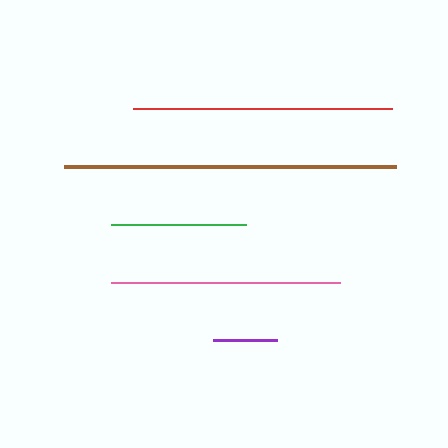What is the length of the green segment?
The green segment is approximately 135 pixels long.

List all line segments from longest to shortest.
From longest to shortest: brown, red, pink, green, purple.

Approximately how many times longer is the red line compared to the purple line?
The red line is approximately 4.0 times the length of the purple line.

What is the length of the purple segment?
The purple segment is approximately 65 pixels long.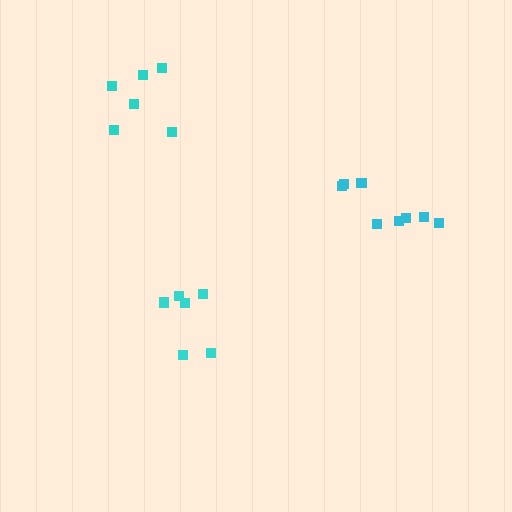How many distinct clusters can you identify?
There are 3 distinct clusters.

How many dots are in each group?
Group 1: 6 dots, Group 2: 8 dots, Group 3: 6 dots (20 total).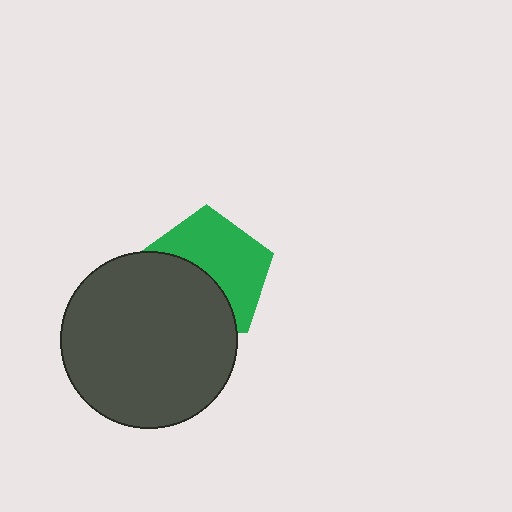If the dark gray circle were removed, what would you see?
You would see the complete green pentagon.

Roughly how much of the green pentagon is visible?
About half of it is visible (roughly 55%).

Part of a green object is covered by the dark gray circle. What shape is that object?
It is a pentagon.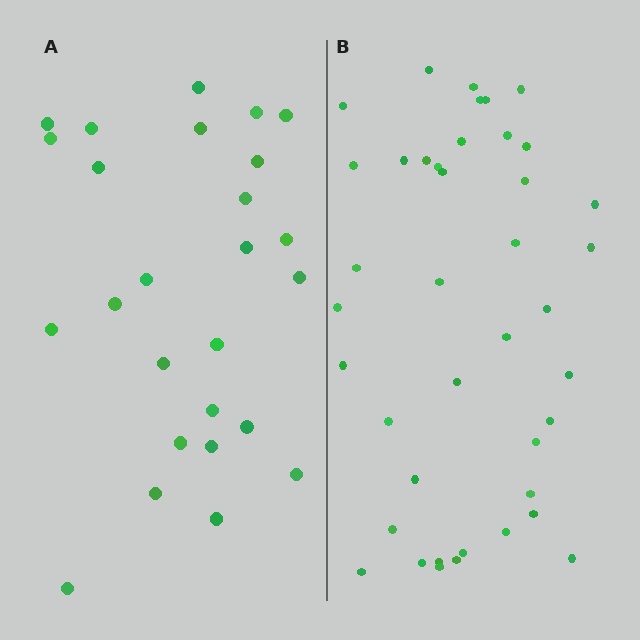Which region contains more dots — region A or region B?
Region B (the right region) has more dots.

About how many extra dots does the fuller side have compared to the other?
Region B has approximately 15 more dots than region A.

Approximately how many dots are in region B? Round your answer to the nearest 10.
About 40 dots. (The exact count is 41, which rounds to 40.)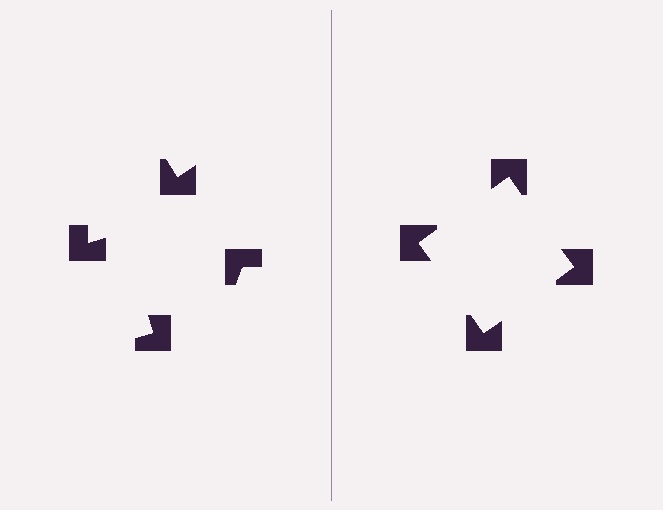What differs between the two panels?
The notched squares are positioned identically on both sides; only the wedge orientations differ. On the right they align to a square; on the left they are misaligned.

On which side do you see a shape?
An illusory square appears on the right side. On the left side the wedge cuts are rotated, so no coherent shape forms.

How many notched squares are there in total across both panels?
8 — 4 on each side.